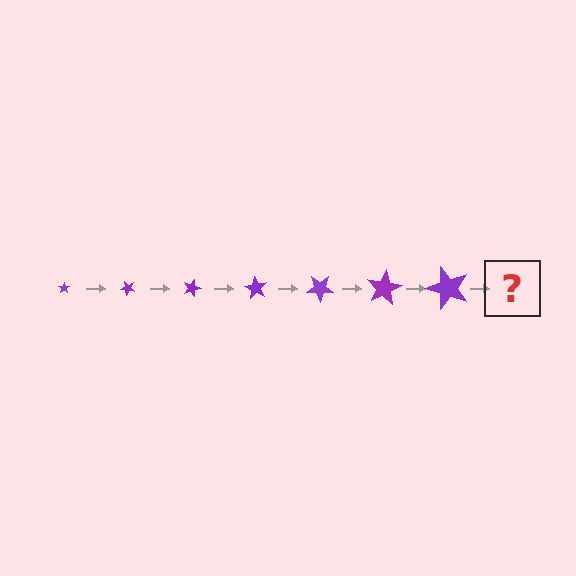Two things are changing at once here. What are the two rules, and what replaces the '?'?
The two rules are that the star grows larger each step and it rotates 45 degrees each step. The '?' should be a star, larger than the previous one and rotated 315 degrees from the start.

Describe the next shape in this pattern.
It should be a star, larger than the previous one and rotated 315 degrees from the start.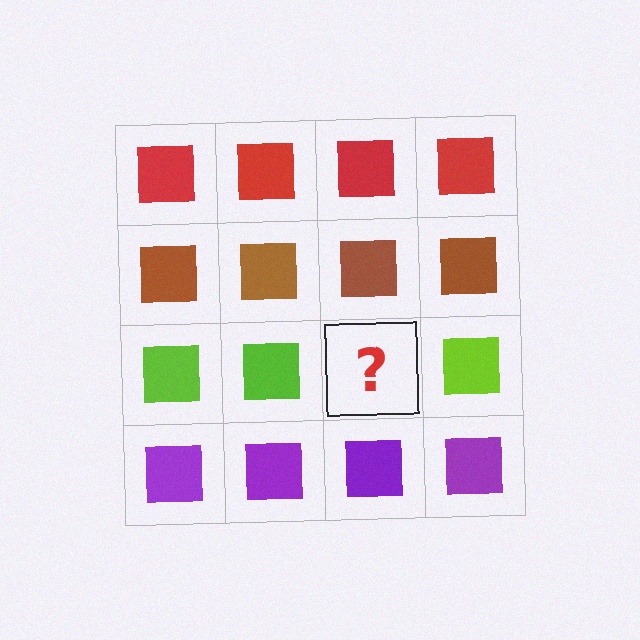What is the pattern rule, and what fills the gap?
The rule is that each row has a consistent color. The gap should be filled with a lime square.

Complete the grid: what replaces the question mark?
The question mark should be replaced with a lime square.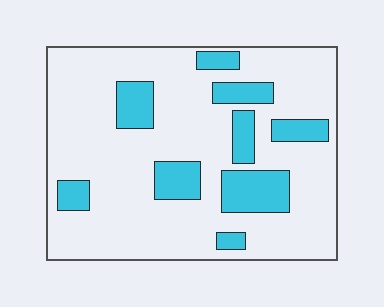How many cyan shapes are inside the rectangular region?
9.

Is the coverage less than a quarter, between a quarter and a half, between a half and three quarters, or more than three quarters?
Less than a quarter.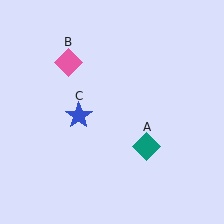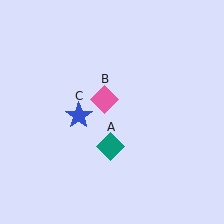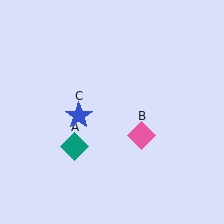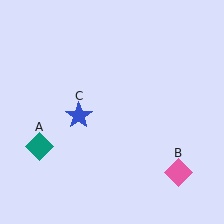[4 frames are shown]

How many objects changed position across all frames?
2 objects changed position: teal diamond (object A), pink diamond (object B).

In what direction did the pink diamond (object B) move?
The pink diamond (object B) moved down and to the right.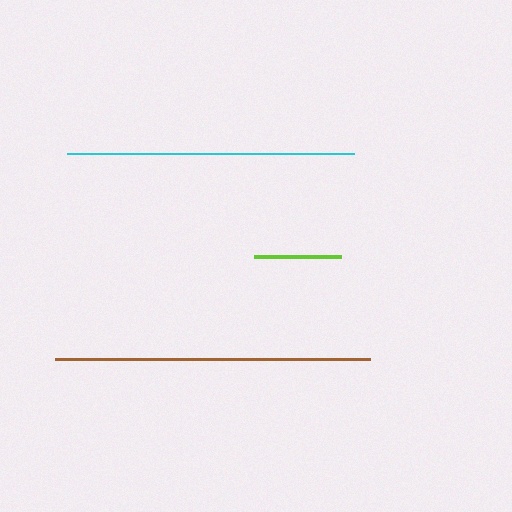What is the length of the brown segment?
The brown segment is approximately 315 pixels long.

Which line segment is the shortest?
The lime line is the shortest at approximately 87 pixels.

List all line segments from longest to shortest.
From longest to shortest: brown, cyan, lime.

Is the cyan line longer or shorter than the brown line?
The brown line is longer than the cyan line.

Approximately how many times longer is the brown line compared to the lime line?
The brown line is approximately 3.6 times the length of the lime line.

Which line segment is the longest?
The brown line is the longest at approximately 315 pixels.